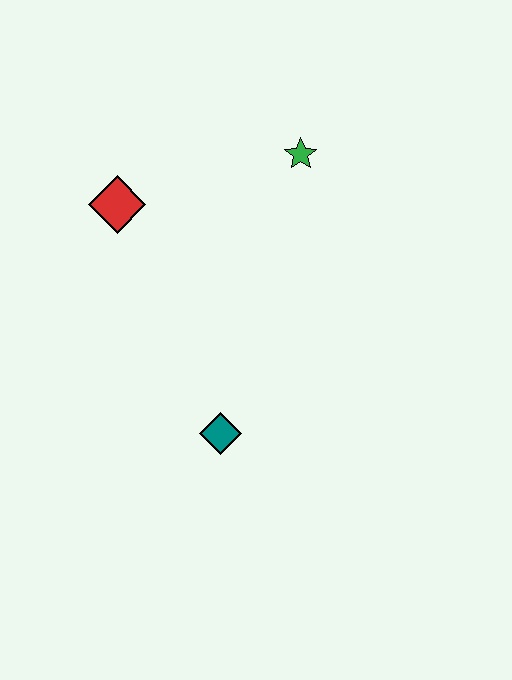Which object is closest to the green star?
The red diamond is closest to the green star.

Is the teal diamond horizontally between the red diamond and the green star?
Yes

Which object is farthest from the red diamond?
The teal diamond is farthest from the red diamond.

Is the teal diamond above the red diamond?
No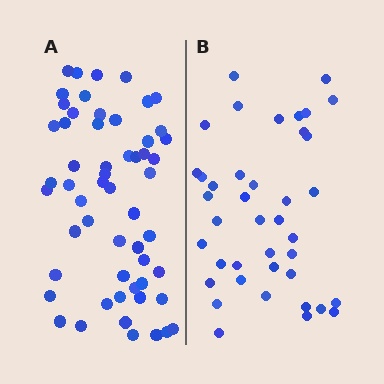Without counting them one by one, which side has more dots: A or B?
Region A (the left region) has more dots.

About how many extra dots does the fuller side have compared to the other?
Region A has approximately 15 more dots than region B.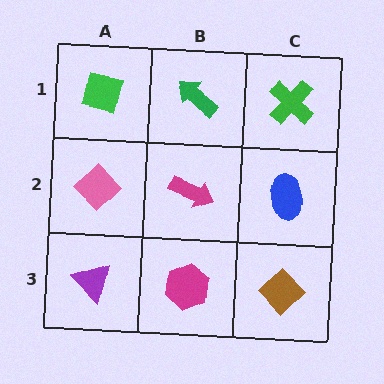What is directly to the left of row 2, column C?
A magenta arrow.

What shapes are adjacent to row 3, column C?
A blue ellipse (row 2, column C), a magenta hexagon (row 3, column B).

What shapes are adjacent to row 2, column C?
A green cross (row 1, column C), a brown diamond (row 3, column C), a magenta arrow (row 2, column B).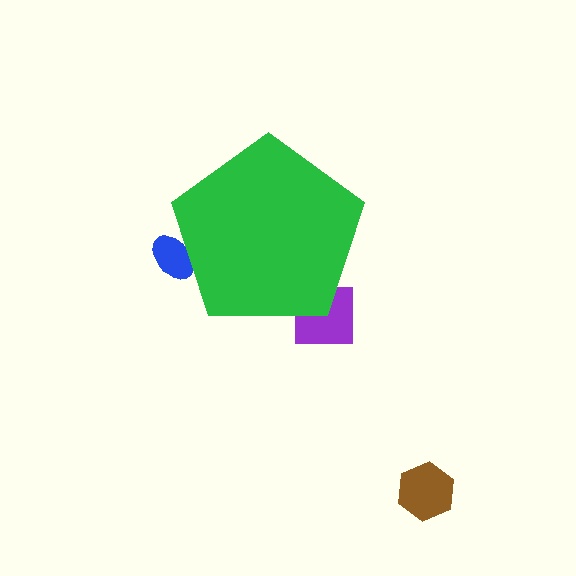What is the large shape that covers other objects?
A green pentagon.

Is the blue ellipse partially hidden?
Yes, the blue ellipse is partially hidden behind the green pentagon.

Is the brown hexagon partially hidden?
No, the brown hexagon is fully visible.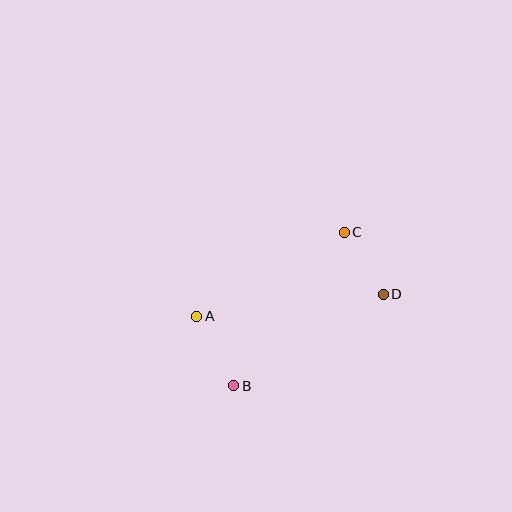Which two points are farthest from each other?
Points B and C are farthest from each other.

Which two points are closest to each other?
Points C and D are closest to each other.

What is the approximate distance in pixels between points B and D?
The distance between B and D is approximately 175 pixels.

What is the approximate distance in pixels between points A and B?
The distance between A and B is approximately 79 pixels.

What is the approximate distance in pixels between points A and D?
The distance between A and D is approximately 188 pixels.